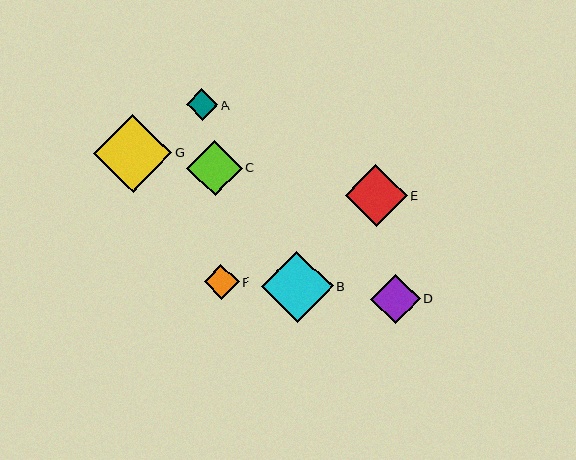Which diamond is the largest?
Diamond G is the largest with a size of approximately 78 pixels.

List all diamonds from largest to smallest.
From largest to smallest: G, B, E, C, D, F, A.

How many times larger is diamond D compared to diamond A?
Diamond D is approximately 1.6 times the size of diamond A.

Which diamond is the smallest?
Diamond A is the smallest with a size of approximately 31 pixels.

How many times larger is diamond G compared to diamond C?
Diamond G is approximately 1.4 times the size of diamond C.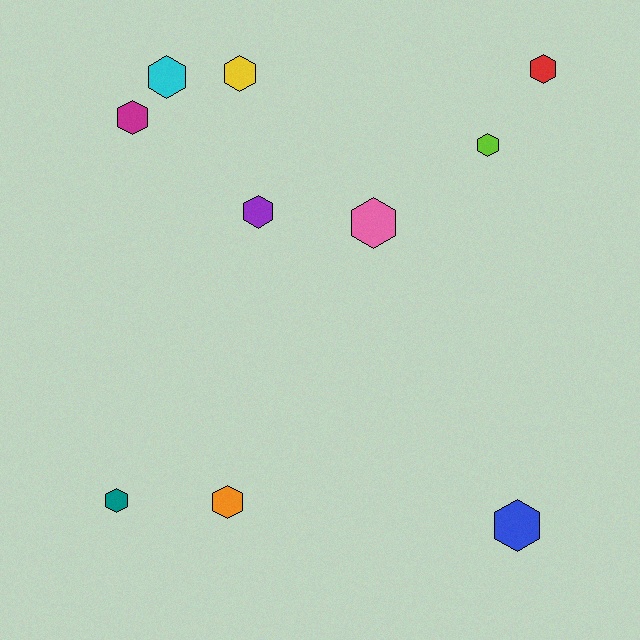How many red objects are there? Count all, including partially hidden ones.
There is 1 red object.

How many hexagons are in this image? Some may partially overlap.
There are 10 hexagons.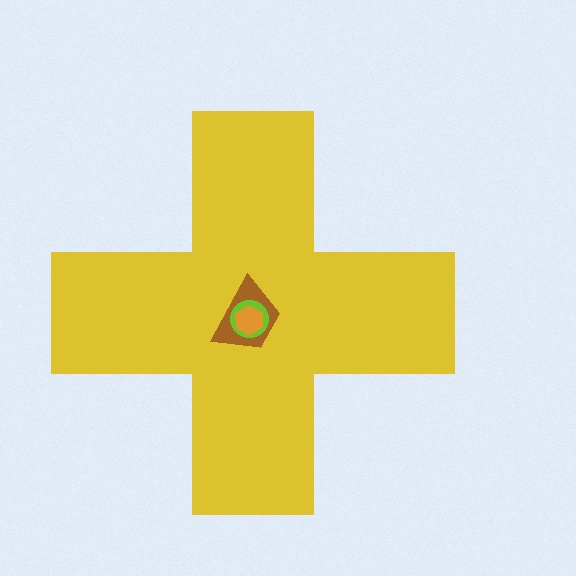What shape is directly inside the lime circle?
The orange hexagon.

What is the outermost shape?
The yellow cross.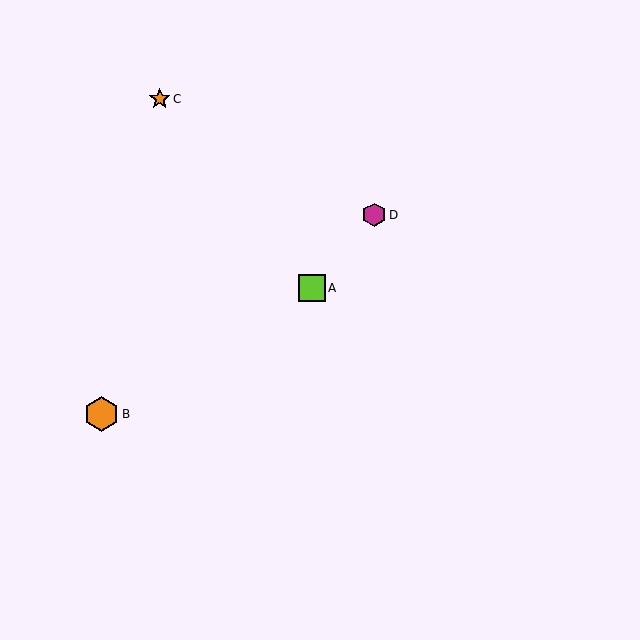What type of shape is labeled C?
Shape C is an orange star.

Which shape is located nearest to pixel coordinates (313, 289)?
The lime square (labeled A) at (312, 288) is nearest to that location.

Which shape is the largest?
The orange hexagon (labeled B) is the largest.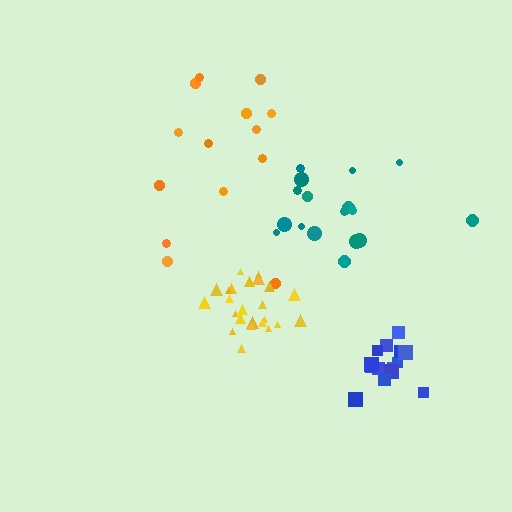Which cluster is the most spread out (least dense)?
Orange.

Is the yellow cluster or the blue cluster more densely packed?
Yellow.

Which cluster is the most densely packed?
Yellow.